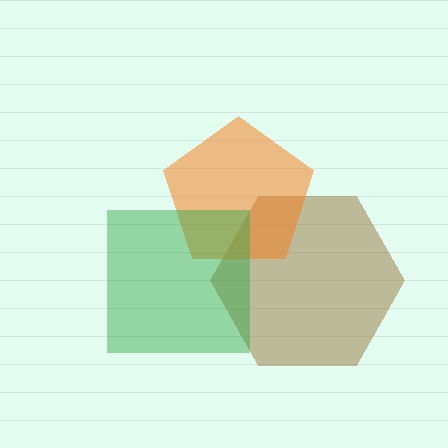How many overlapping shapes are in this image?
There are 3 overlapping shapes in the image.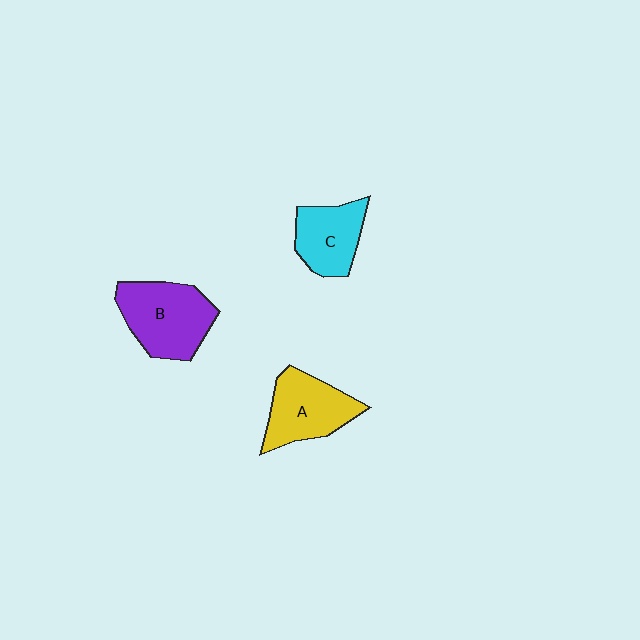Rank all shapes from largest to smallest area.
From largest to smallest: B (purple), A (yellow), C (cyan).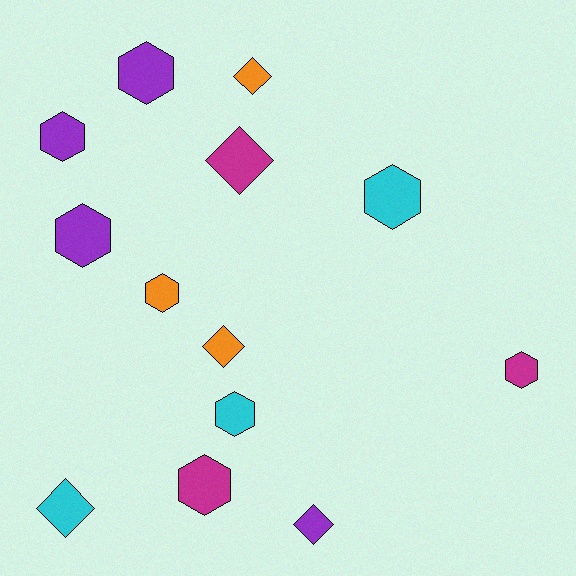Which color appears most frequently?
Purple, with 4 objects.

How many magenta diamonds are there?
There is 1 magenta diamond.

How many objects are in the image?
There are 13 objects.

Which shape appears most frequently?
Hexagon, with 8 objects.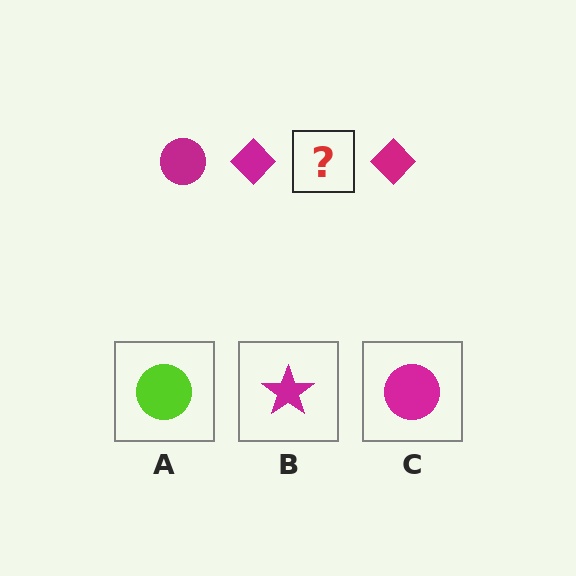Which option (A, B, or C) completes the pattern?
C.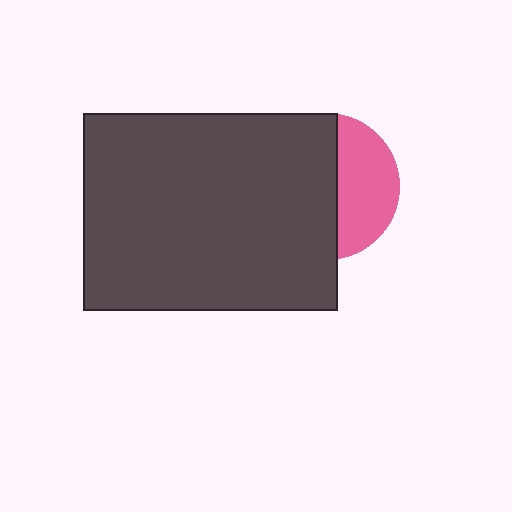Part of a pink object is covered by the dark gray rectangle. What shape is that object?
It is a circle.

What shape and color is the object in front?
The object in front is a dark gray rectangle.